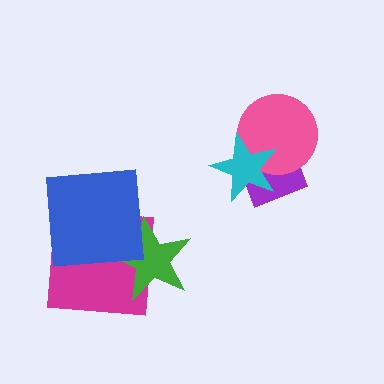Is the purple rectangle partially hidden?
Yes, it is partially covered by another shape.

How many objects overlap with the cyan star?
2 objects overlap with the cyan star.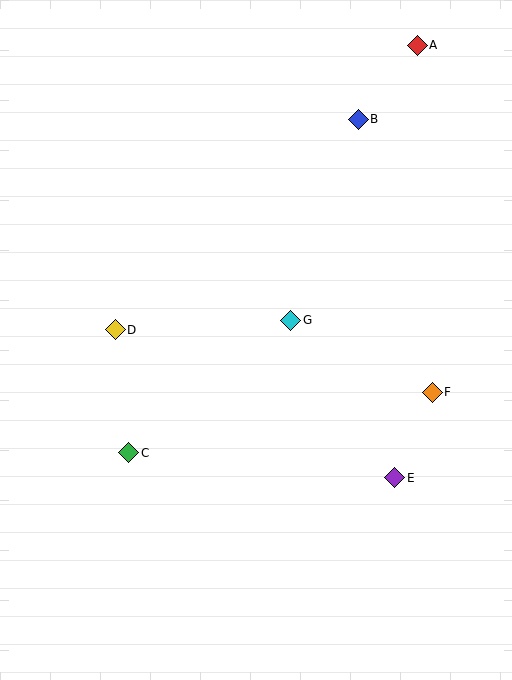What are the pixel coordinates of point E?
Point E is at (395, 478).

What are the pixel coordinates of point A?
Point A is at (417, 45).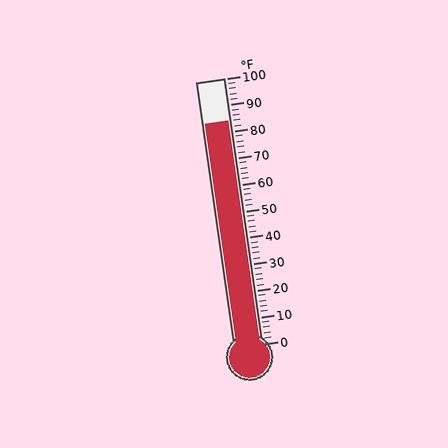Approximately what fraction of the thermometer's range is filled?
The thermometer is filled to approximately 85% of its range.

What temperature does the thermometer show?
The thermometer shows approximately 84°F.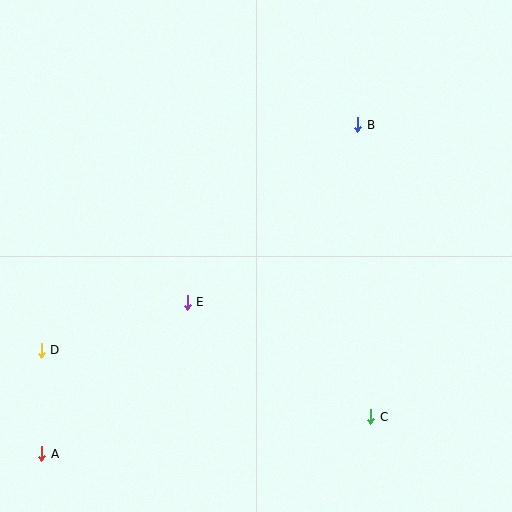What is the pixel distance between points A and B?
The distance between A and B is 456 pixels.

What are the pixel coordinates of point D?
Point D is at (41, 350).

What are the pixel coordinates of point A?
Point A is at (42, 454).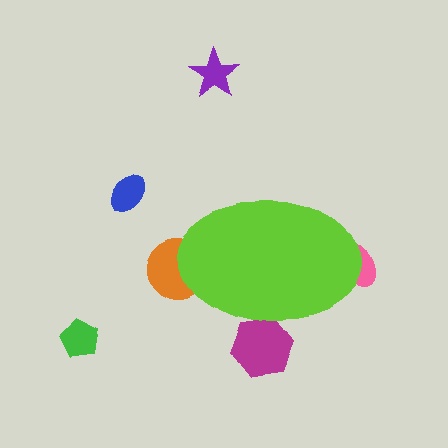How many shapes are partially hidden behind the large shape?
3 shapes are partially hidden.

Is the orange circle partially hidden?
Yes, the orange circle is partially hidden behind the lime ellipse.